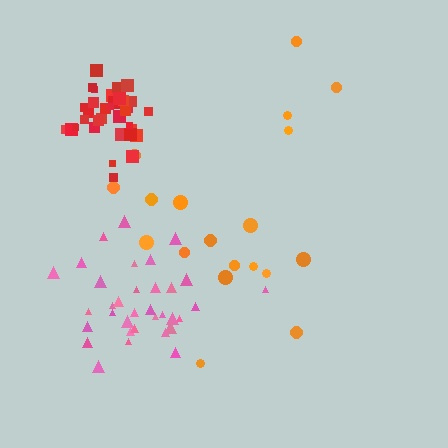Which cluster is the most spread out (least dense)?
Orange.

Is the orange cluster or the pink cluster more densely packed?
Pink.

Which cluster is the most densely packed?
Red.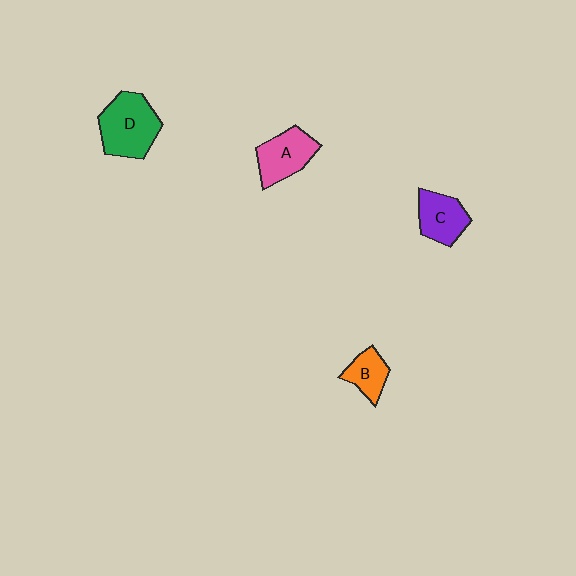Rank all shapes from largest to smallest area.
From largest to smallest: D (green), A (pink), C (purple), B (orange).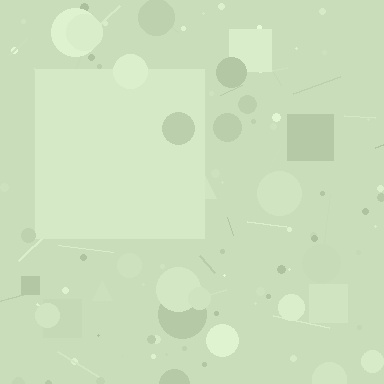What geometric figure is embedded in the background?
A square is embedded in the background.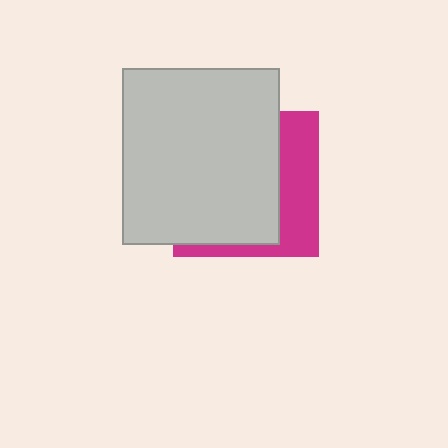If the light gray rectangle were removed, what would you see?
You would see the complete magenta square.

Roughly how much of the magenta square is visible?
A small part of it is visible (roughly 33%).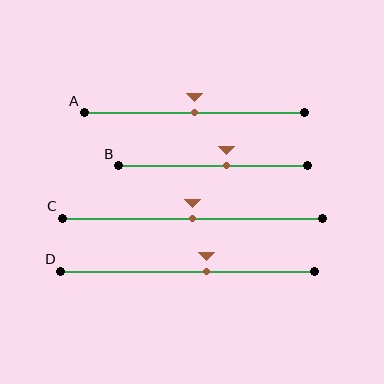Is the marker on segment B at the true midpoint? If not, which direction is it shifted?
No, the marker on segment B is shifted to the right by about 7% of the segment length.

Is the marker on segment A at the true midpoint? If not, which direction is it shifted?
Yes, the marker on segment A is at the true midpoint.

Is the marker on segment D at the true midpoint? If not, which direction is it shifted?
No, the marker on segment D is shifted to the right by about 7% of the segment length.